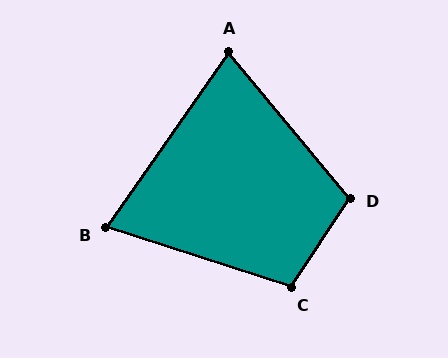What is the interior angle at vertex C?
Approximately 105 degrees (obtuse).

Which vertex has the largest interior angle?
D, at approximately 107 degrees.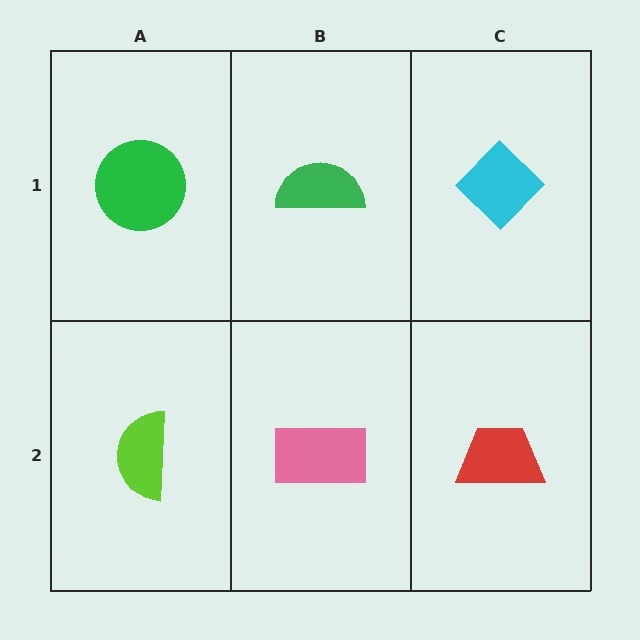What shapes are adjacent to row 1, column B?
A pink rectangle (row 2, column B), a green circle (row 1, column A), a cyan diamond (row 1, column C).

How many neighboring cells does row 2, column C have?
2.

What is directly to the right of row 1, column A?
A green semicircle.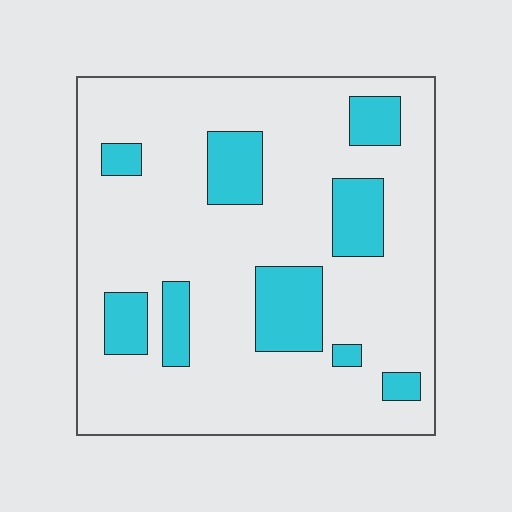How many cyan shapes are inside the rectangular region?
9.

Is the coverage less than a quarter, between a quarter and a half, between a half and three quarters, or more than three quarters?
Less than a quarter.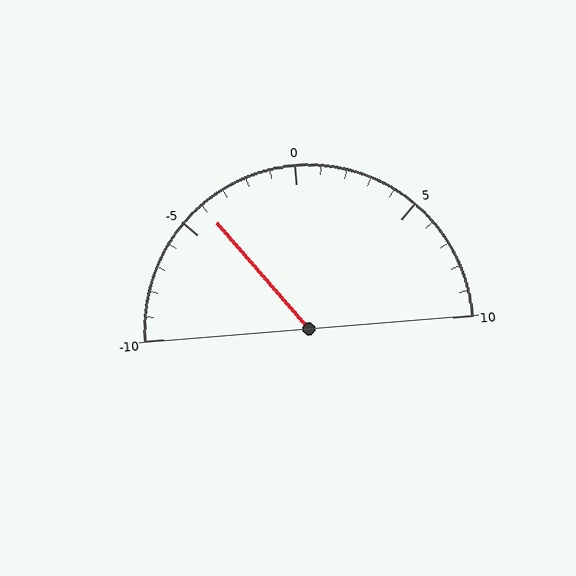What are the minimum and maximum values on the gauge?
The gauge ranges from -10 to 10.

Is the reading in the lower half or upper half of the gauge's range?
The reading is in the lower half of the range (-10 to 10).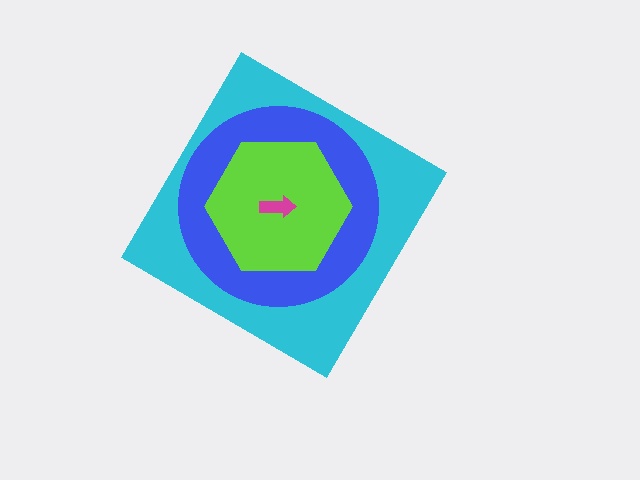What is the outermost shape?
The cyan diamond.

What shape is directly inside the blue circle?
The lime hexagon.